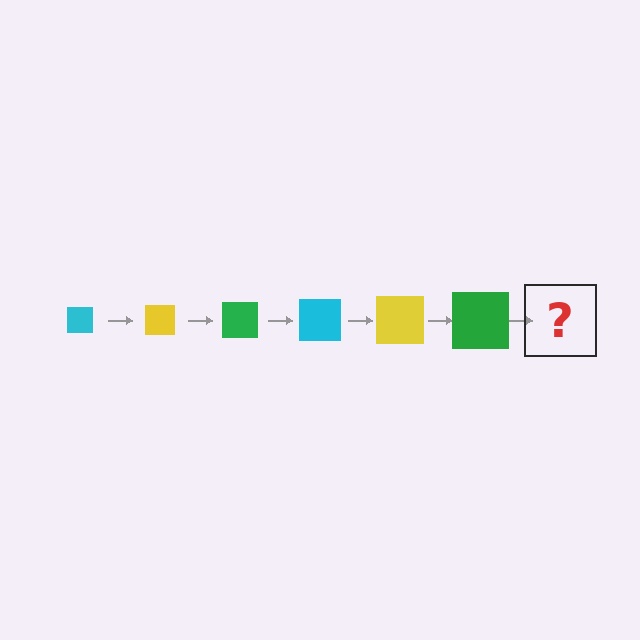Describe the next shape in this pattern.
It should be a cyan square, larger than the previous one.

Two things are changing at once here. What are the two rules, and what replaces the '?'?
The two rules are that the square grows larger each step and the color cycles through cyan, yellow, and green. The '?' should be a cyan square, larger than the previous one.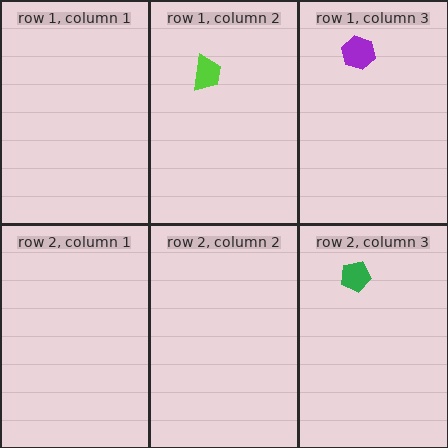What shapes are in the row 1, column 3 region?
The purple hexagon.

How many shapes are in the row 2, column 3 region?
1.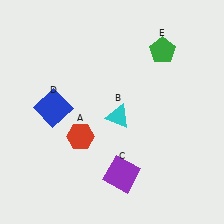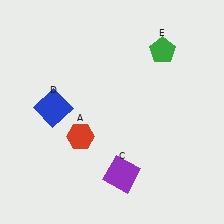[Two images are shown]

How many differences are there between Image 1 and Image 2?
There is 1 difference between the two images.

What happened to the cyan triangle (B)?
The cyan triangle (B) was removed in Image 2. It was in the bottom-right area of Image 1.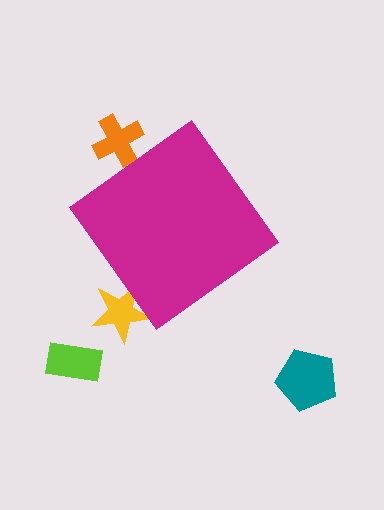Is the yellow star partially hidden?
Yes, the yellow star is partially hidden behind the magenta diamond.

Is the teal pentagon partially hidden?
No, the teal pentagon is fully visible.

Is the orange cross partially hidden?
Yes, the orange cross is partially hidden behind the magenta diamond.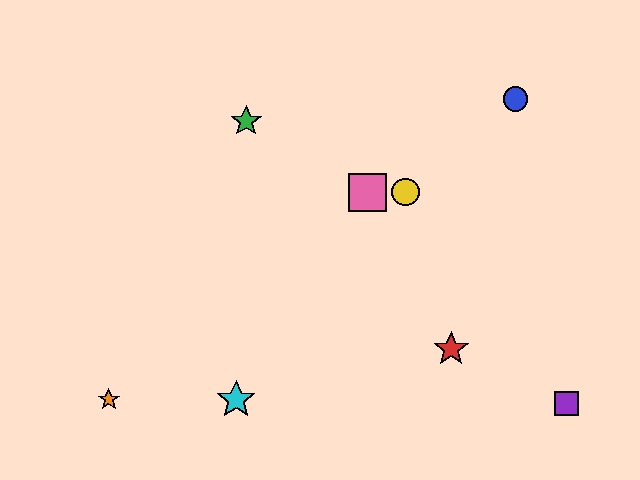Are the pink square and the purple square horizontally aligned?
No, the pink square is at y≈192 and the purple square is at y≈404.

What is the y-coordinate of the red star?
The red star is at y≈349.